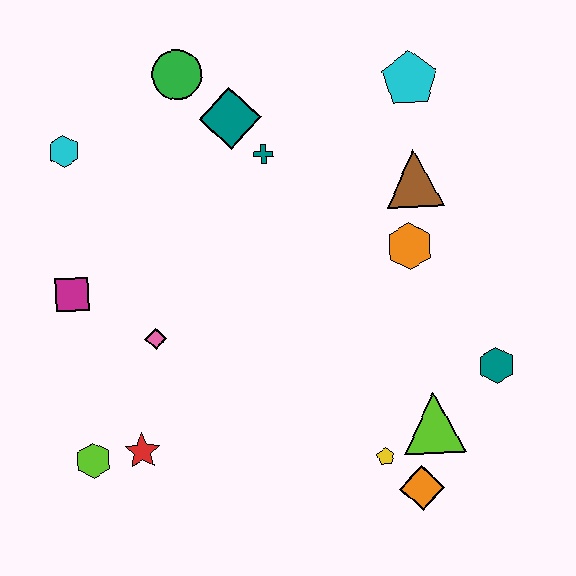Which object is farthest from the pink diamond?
The cyan pentagon is farthest from the pink diamond.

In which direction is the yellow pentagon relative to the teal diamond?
The yellow pentagon is below the teal diamond.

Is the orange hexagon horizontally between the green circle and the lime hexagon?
No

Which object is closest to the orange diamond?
The yellow pentagon is closest to the orange diamond.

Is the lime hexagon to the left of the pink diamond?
Yes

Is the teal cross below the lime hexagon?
No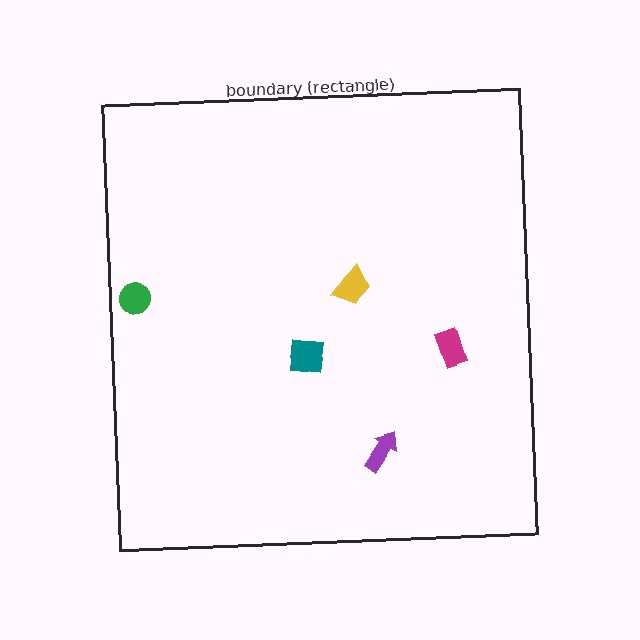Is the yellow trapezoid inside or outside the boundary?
Inside.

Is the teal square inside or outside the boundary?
Inside.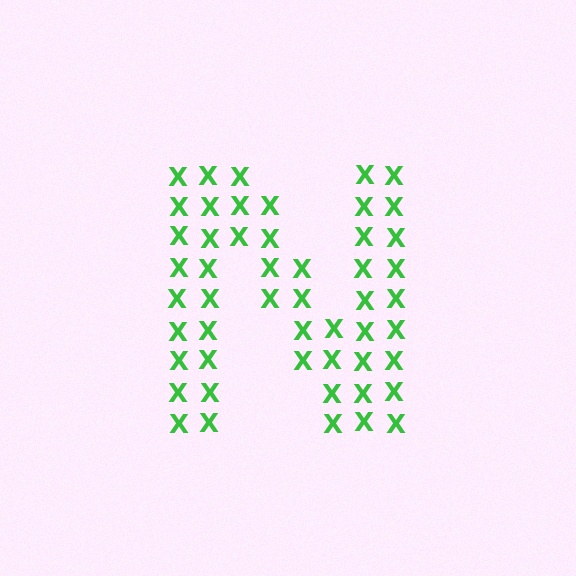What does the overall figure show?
The overall figure shows the letter N.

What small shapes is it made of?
It is made of small letter X's.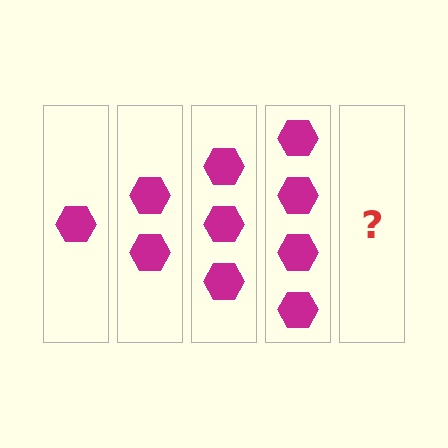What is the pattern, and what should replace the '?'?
The pattern is that each step adds one more hexagon. The '?' should be 5 hexagons.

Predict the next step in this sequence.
The next step is 5 hexagons.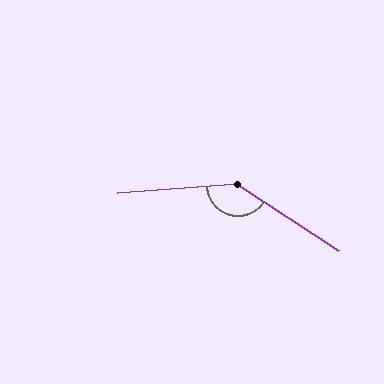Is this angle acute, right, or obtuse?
It is obtuse.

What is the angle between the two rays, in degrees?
Approximately 143 degrees.